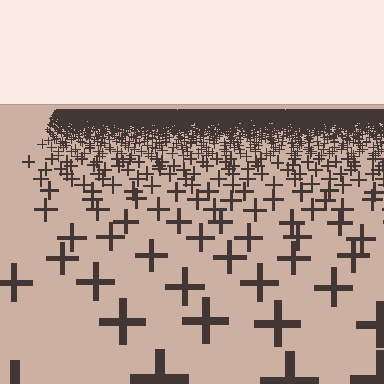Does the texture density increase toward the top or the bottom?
Density increases toward the top.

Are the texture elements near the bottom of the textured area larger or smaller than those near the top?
Larger. Near the bottom, elements are closer to the viewer and appear at a bigger on-screen size.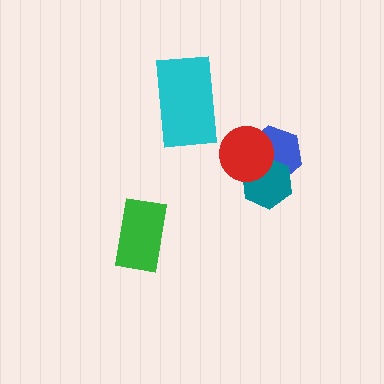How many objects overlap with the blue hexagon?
2 objects overlap with the blue hexagon.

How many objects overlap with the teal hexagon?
2 objects overlap with the teal hexagon.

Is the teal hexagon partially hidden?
Yes, it is partially covered by another shape.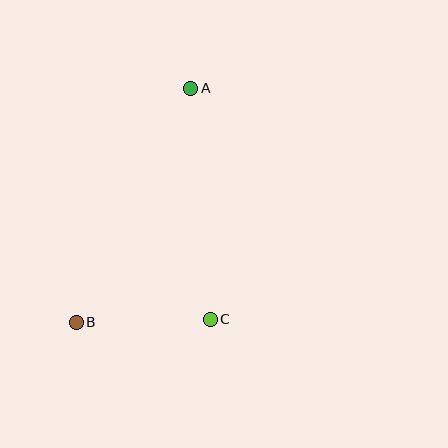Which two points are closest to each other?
Points B and C are closest to each other.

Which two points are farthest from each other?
Points A and B are farthest from each other.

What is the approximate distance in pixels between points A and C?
The distance between A and C is approximately 232 pixels.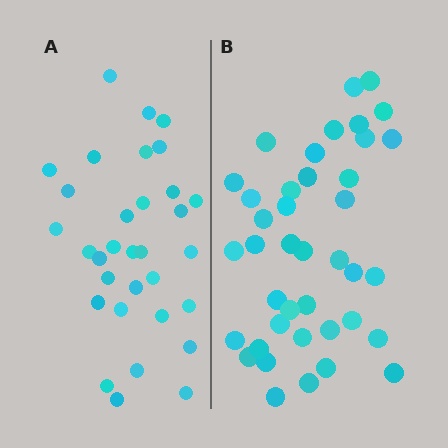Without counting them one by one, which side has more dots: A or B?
Region B (the right region) has more dots.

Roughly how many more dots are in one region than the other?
Region B has roughly 8 or so more dots than region A.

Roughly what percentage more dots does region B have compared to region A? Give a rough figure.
About 25% more.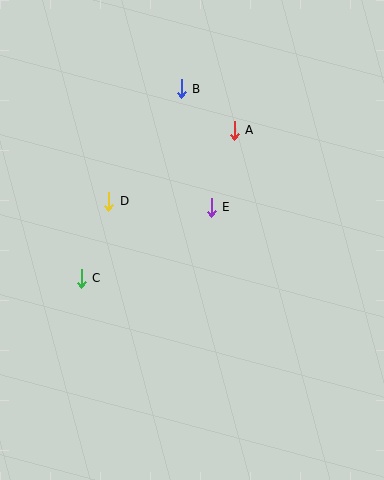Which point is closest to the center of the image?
Point E at (211, 207) is closest to the center.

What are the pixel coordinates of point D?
Point D is at (109, 201).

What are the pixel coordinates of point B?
Point B is at (181, 89).